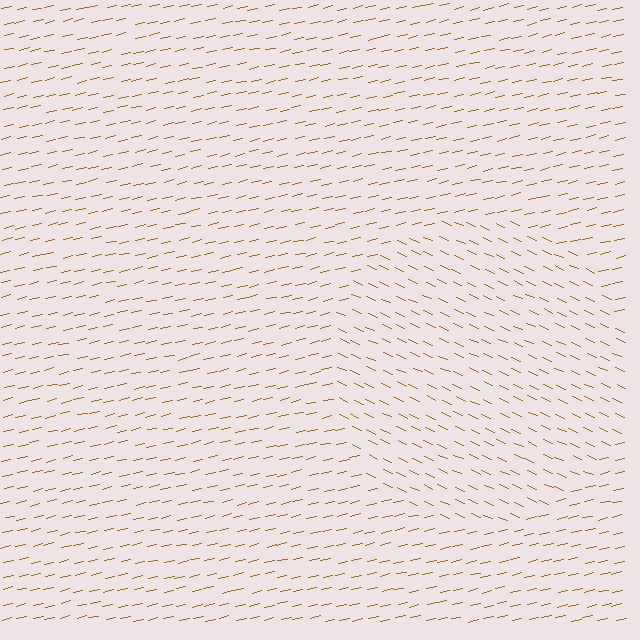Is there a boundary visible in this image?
Yes, there is a texture boundary formed by a change in line orientation.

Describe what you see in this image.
The image is filled with small brown line segments. A circle region in the image has lines oriented differently from the surrounding lines, creating a visible texture boundary.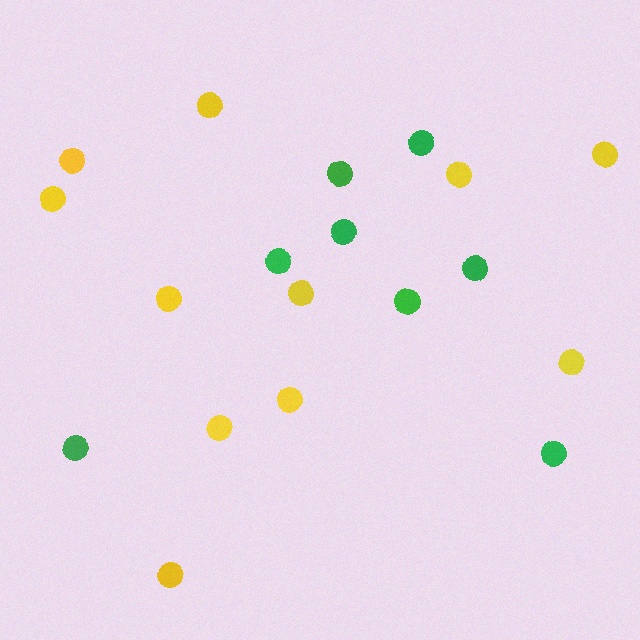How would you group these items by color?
There are 2 groups: one group of green circles (8) and one group of yellow circles (11).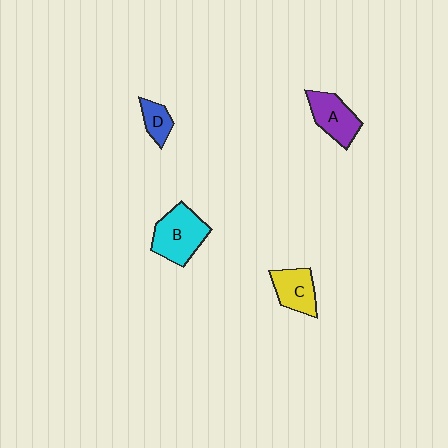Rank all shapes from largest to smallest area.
From largest to smallest: B (cyan), A (purple), C (yellow), D (blue).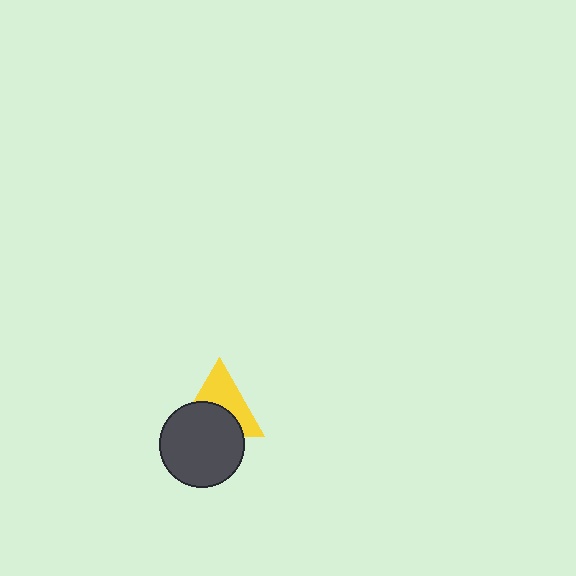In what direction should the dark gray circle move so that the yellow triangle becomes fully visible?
The dark gray circle should move down. That is the shortest direction to clear the overlap and leave the yellow triangle fully visible.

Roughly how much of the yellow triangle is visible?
About half of it is visible (roughly 51%).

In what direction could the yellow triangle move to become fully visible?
The yellow triangle could move up. That would shift it out from behind the dark gray circle entirely.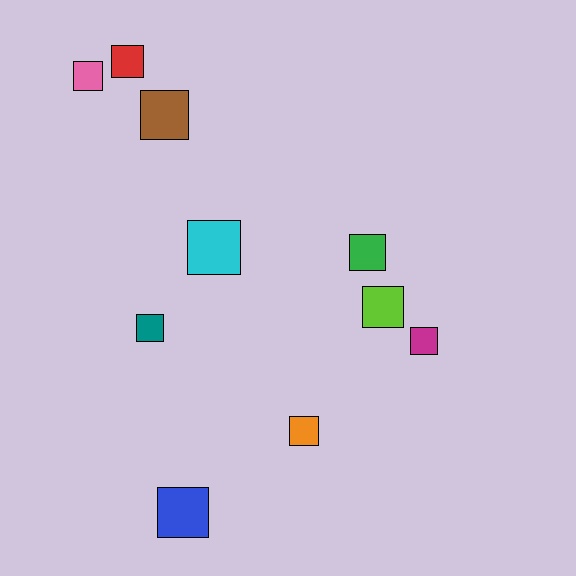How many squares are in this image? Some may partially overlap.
There are 10 squares.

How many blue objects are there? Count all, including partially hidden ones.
There is 1 blue object.